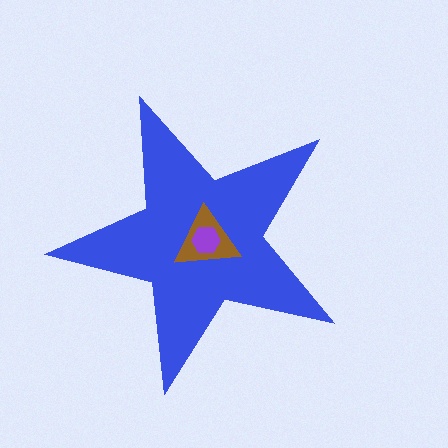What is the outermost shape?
The blue star.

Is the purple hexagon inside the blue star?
Yes.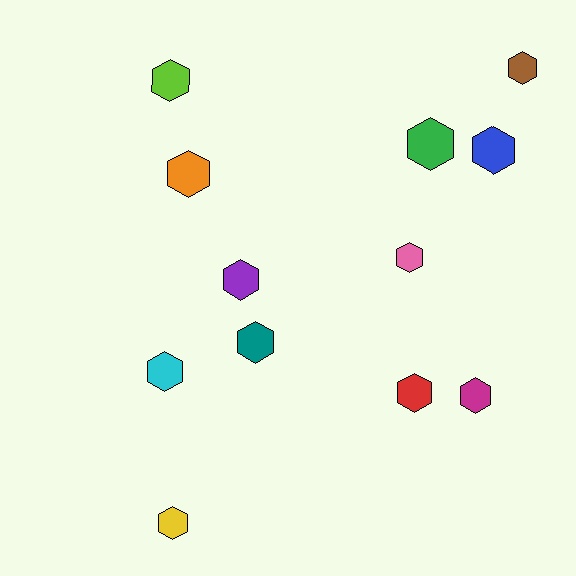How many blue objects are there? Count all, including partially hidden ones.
There is 1 blue object.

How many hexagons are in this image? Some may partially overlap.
There are 12 hexagons.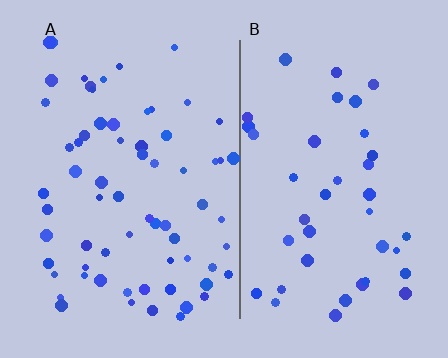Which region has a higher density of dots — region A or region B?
A (the left).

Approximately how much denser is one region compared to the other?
Approximately 1.7× — region A over region B.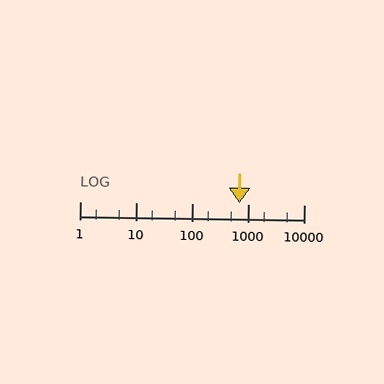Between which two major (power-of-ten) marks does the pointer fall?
The pointer is between 100 and 1000.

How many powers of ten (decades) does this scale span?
The scale spans 4 decades, from 1 to 10000.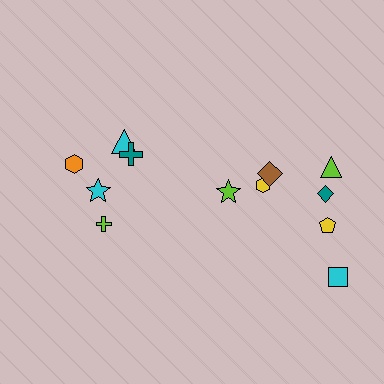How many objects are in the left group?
There are 5 objects.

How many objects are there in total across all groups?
There are 12 objects.